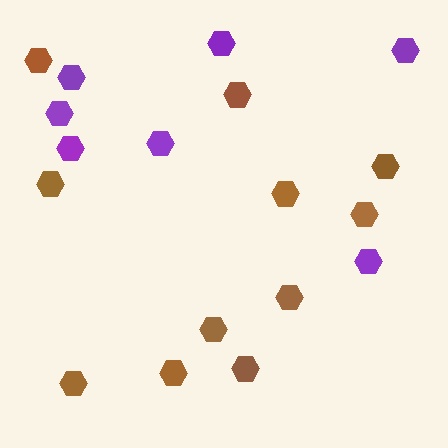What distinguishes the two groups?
There are 2 groups: one group of brown hexagons (11) and one group of purple hexagons (7).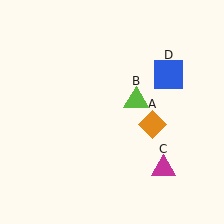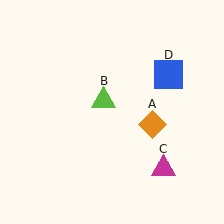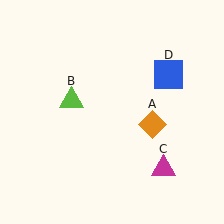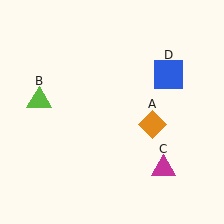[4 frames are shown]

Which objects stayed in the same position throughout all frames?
Orange diamond (object A) and magenta triangle (object C) and blue square (object D) remained stationary.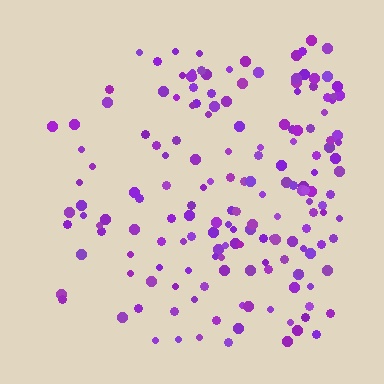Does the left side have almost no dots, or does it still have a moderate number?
Still a moderate number, just noticeably fewer than the right.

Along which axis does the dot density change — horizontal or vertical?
Horizontal.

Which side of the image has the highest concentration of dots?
The right.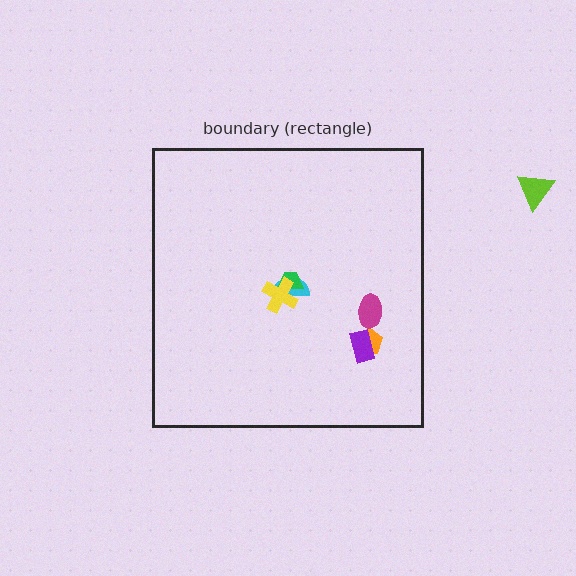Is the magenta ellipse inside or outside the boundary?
Inside.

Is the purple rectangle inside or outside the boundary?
Inside.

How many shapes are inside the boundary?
6 inside, 1 outside.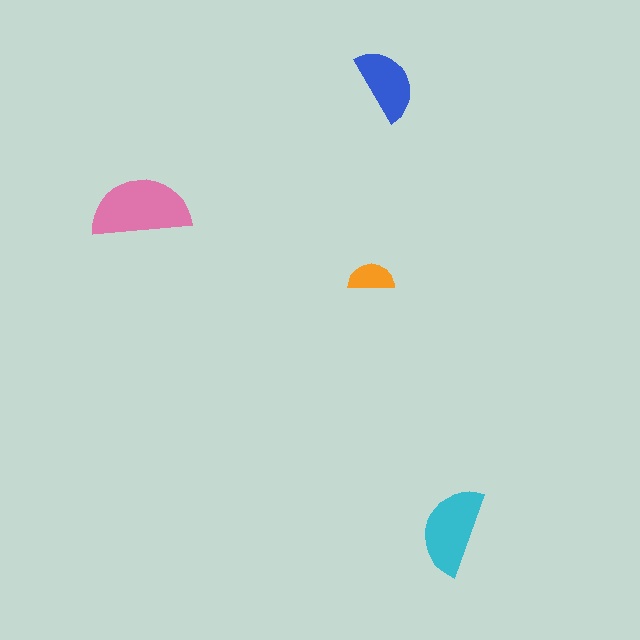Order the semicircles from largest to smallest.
the pink one, the cyan one, the blue one, the orange one.